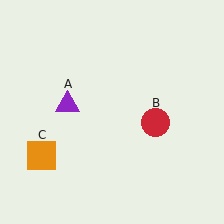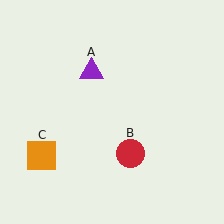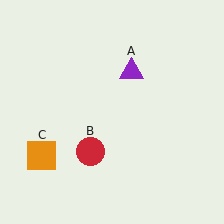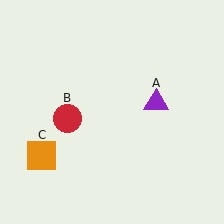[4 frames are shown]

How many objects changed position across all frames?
2 objects changed position: purple triangle (object A), red circle (object B).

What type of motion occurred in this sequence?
The purple triangle (object A), red circle (object B) rotated clockwise around the center of the scene.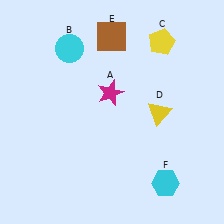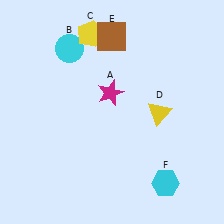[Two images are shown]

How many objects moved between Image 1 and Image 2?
1 object moved between the two images.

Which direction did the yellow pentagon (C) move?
The yellow pentagon (C) moved left.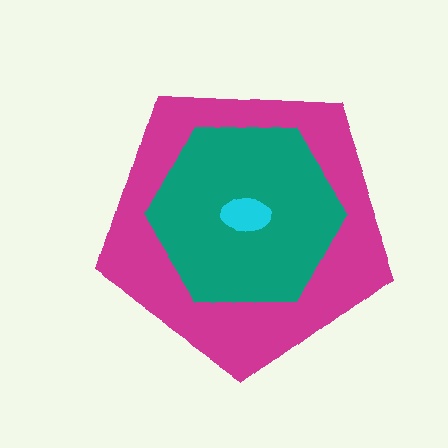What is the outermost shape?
The magenta pentagon.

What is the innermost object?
The cyan ellipse.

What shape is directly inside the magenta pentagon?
The teal hexagon.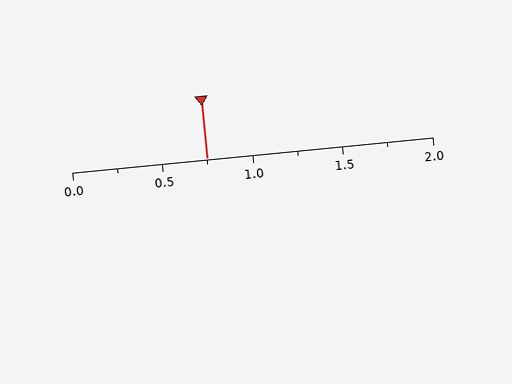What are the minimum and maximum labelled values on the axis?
The axis runs from 0.0 to 2.0.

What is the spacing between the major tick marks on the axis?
The major ticks are spaced 0.5 apart.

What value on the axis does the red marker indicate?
The marker indicates approximately 0.75.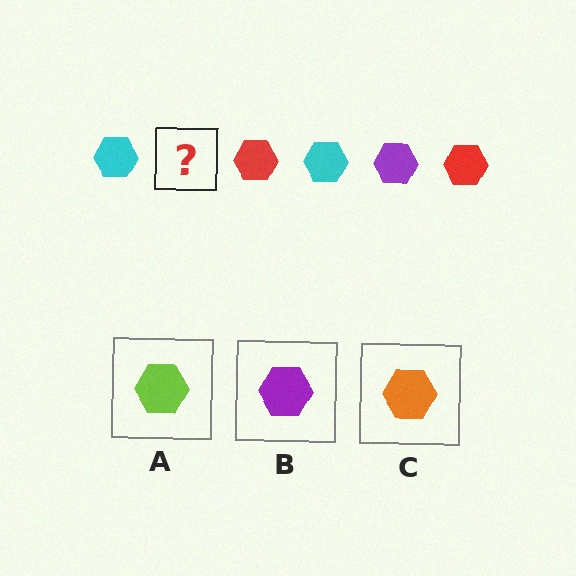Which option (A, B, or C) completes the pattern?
B.